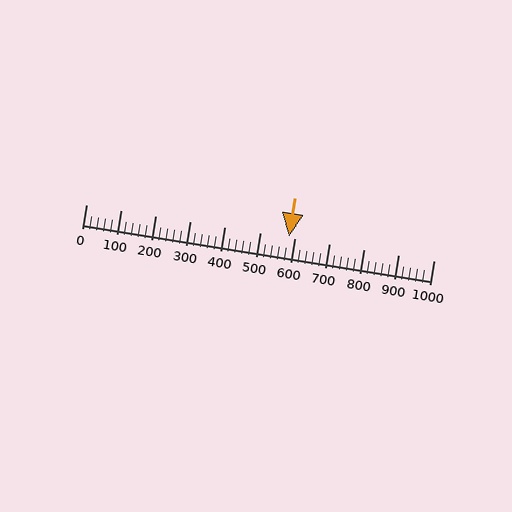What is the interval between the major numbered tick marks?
The major tick marks are spaced 100 units apart.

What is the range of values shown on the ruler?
The ruler shows values from 0 to 1000.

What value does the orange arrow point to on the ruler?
The orange arrow points to approximately 583.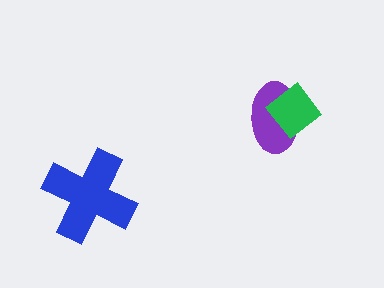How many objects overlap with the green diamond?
1 object overlaps with the green diamond.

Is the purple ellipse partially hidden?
Yes, it is partially covered by another shape.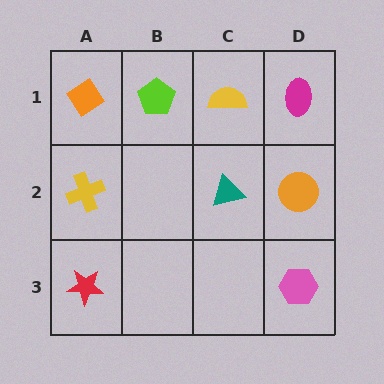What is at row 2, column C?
A teal triangle.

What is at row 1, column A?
An orange diamond.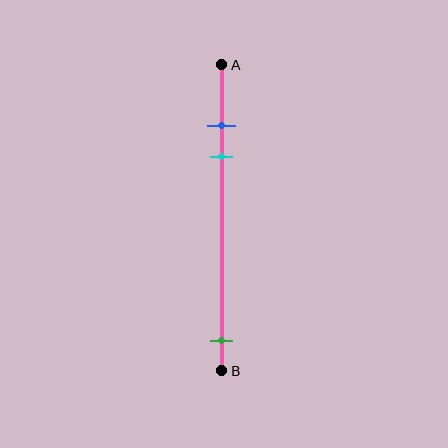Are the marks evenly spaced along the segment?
No, the marks are not evenly spaced.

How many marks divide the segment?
There are 3 marks dividing the segment.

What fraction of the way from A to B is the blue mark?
The blue mark is approximately 20% (0.2) of the way from A to B.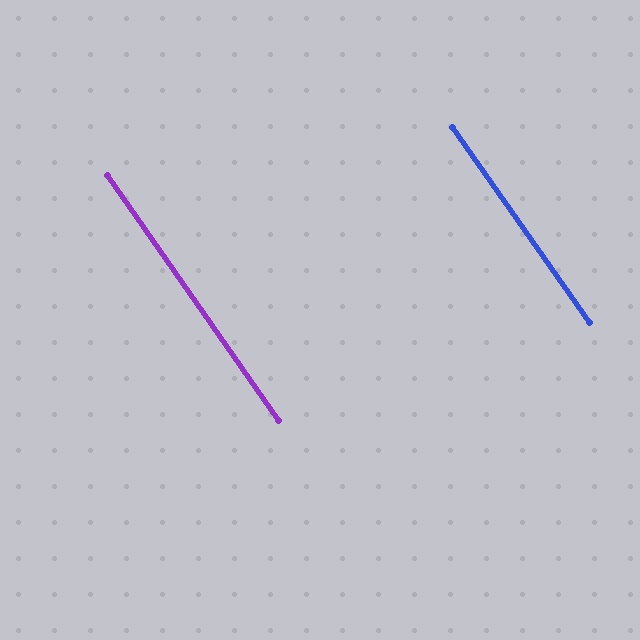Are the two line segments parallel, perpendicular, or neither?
Parallel — their directions differ by only 0.2°.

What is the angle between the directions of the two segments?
Approximately 0 degrees.